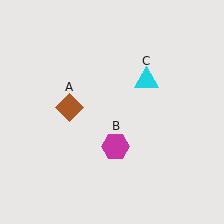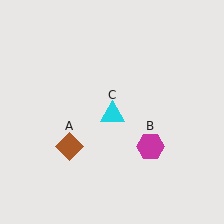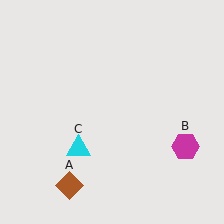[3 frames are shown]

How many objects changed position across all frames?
3 objects changed position: brown diamond (object A), magenta hexagon (object B), cyan triangle (object C).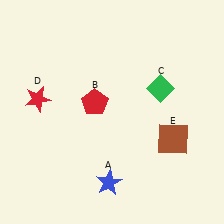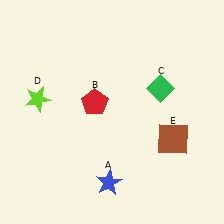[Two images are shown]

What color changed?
The star (D) changed from red in Image 1 to lime in Image 2.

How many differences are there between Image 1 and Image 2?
There is 1 difference between the two images.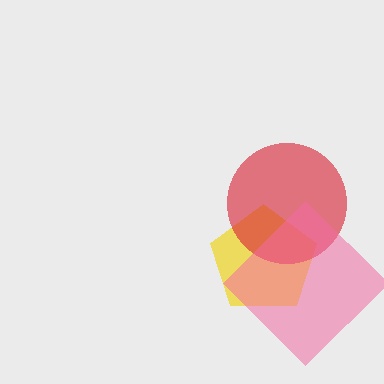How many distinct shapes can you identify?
There are 3 distinct shapes: a yellow pentagon, a red circle, a pink diamond.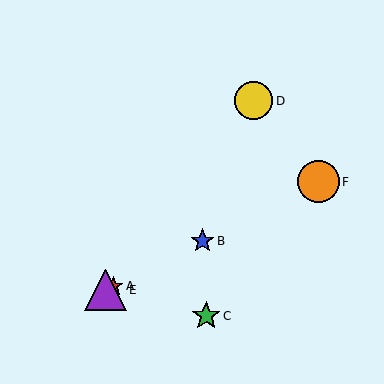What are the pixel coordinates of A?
Object A is at (113, 286).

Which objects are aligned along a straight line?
Objects A, B, E, F are aligned along a straight line.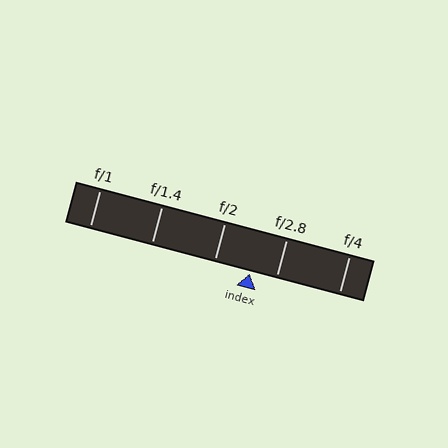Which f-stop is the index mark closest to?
The index mark is closest to f/2.8.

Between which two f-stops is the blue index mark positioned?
The index mark is between f/2 and f/2.8.